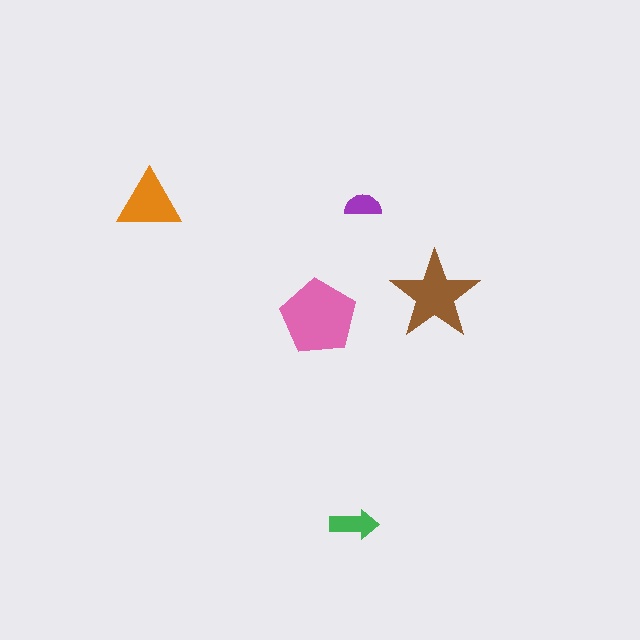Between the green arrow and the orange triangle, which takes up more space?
The orange triangle.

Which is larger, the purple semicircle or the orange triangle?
The orange triangle.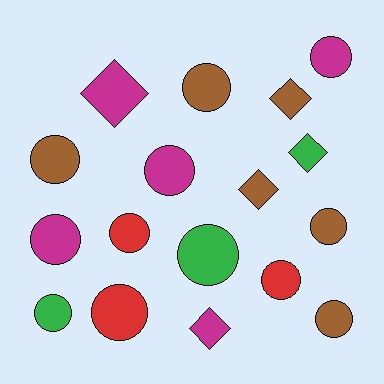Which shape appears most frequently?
Circle, with 12 objects.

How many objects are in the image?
There are 17 objects.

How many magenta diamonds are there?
There are 2 magenta diamonds.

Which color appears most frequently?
Brown, with 6 objects.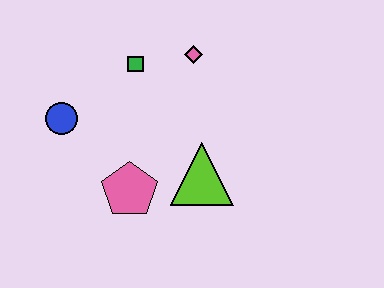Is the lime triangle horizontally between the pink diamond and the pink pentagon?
No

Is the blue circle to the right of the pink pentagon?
No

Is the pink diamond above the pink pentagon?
Yes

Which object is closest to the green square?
The pink diamond is closest to the green square.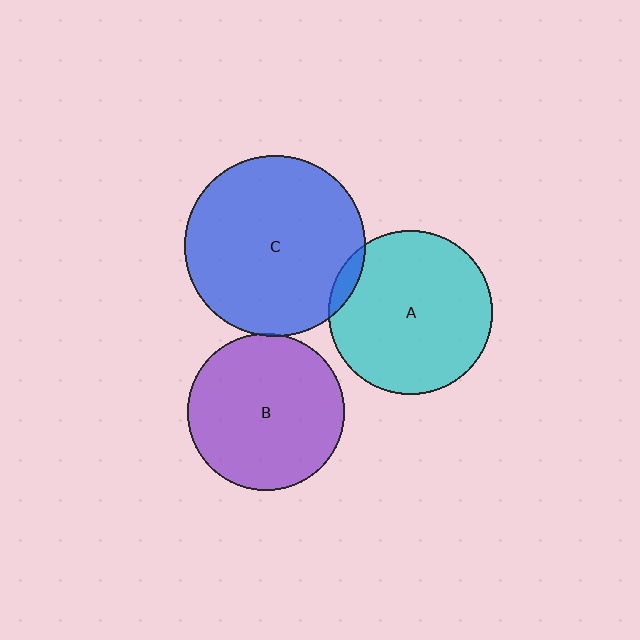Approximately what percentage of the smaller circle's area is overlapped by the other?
Approximately 5%.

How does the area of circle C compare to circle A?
Approximately 1.2 times.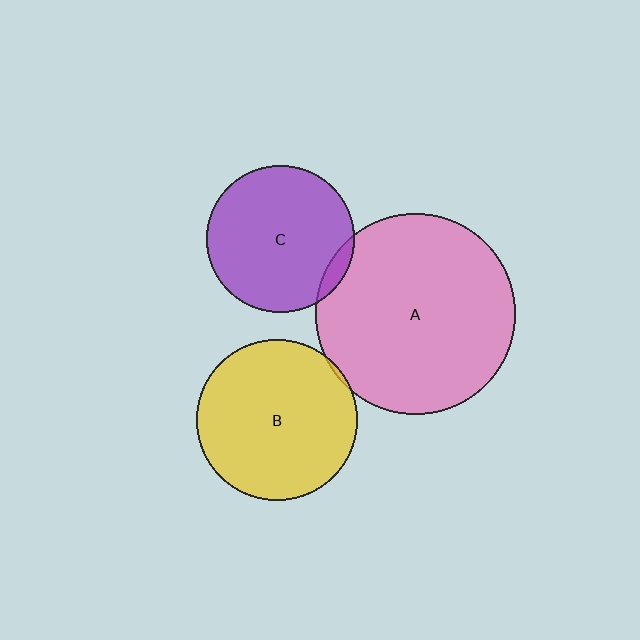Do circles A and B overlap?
Yes.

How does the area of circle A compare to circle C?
Approximately 1.8 times.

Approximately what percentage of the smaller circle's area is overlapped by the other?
Approximately 5%.